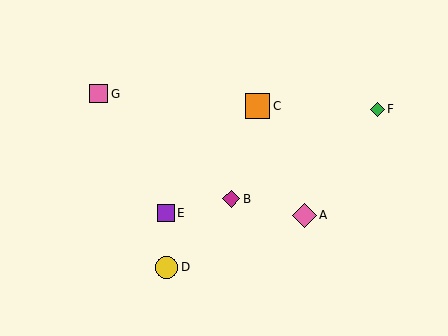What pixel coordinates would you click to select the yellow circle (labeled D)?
Click at (167, 267) to select the yellow circle D.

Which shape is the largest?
The orange square (labeled C) is the largest.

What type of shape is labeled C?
Shape C is an orange square.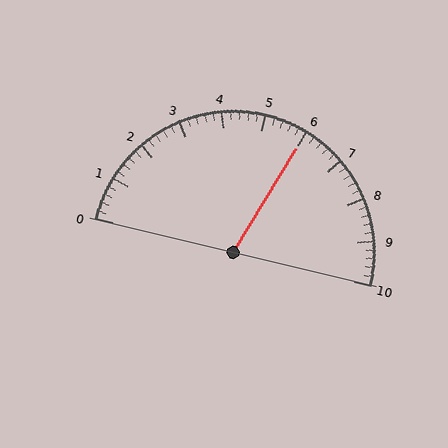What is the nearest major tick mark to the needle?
The nearest major tick mark is 6.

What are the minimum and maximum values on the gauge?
The gauge ranges from 0 to 10.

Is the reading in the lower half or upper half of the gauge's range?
The reading is in the upper half of the range (0 to 10).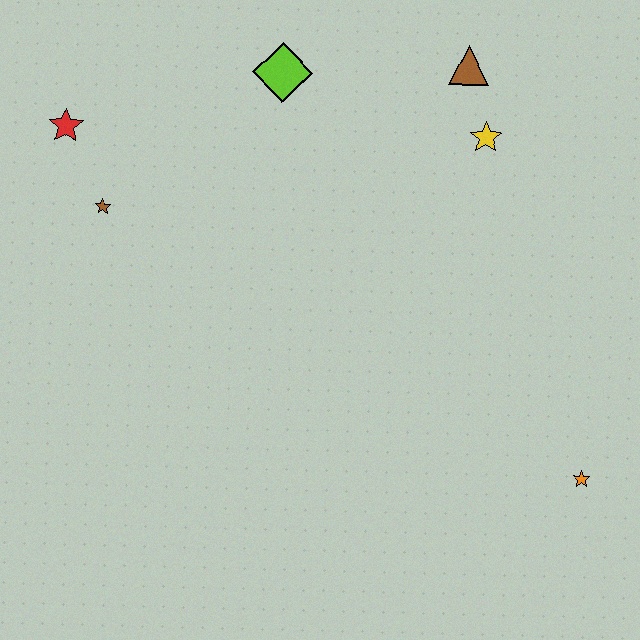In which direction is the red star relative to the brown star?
The red star is above the brown star.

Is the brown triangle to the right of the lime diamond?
Yes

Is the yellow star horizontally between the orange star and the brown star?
Yes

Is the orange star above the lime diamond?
No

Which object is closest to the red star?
The brown star is closest to the red star.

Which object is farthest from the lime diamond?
The orange star is farthest from the lime diamond.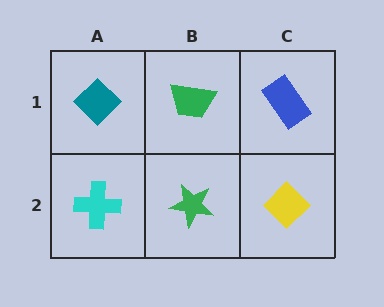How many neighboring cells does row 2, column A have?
2.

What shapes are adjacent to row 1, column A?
A cyan cross (row 2, column A), a green trapezoid (row 1, column B).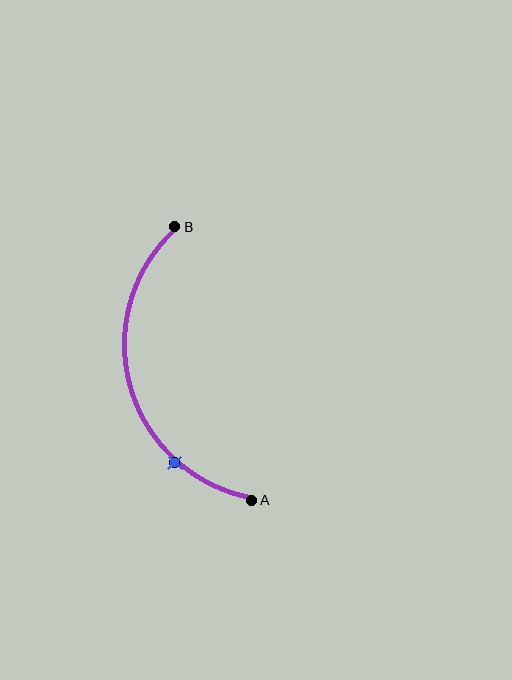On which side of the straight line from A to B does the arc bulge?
The arc bulges to the left of the straight line connecting A and B.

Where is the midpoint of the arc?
The arc midpoint is the point on the curve farthest from the straight line joining A and B. It sits to the left of that line.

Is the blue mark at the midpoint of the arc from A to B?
No. The blue mark lies on the arc but is closer to endpoint A. The arc midpoint would be at the point on the curve equidistant along the arc from both A and B.